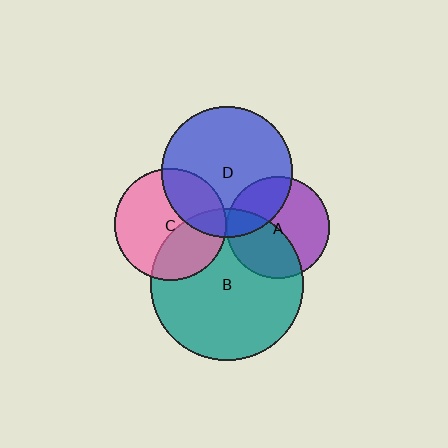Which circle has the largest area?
Circle B (teal).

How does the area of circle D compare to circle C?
Approximately 1.4 times.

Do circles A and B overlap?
Yes.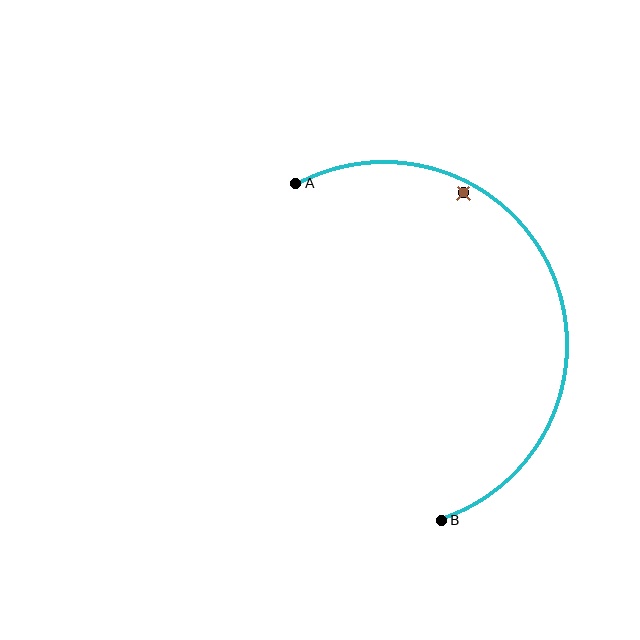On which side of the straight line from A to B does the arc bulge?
The arc bulges to the right of the straight line connecting A and B.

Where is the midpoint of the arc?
The arc midpoint is the point on the curve farthest from the straight line joining A and B. It sits to the right of that line.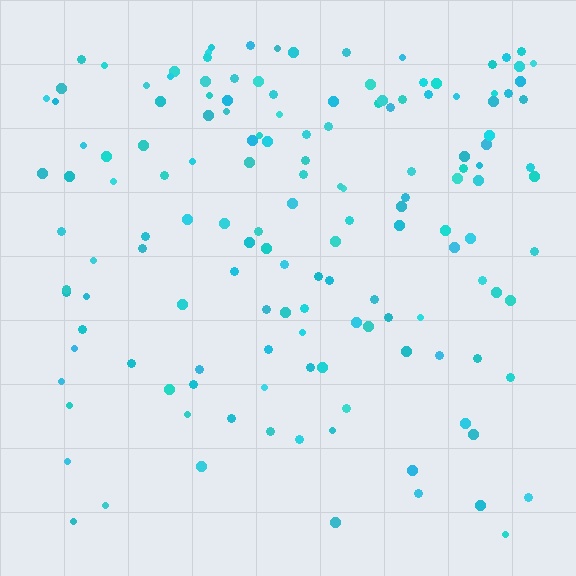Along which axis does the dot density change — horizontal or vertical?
Vertical.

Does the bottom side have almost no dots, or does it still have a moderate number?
Still a moderate number, just noticeably fewer than the top.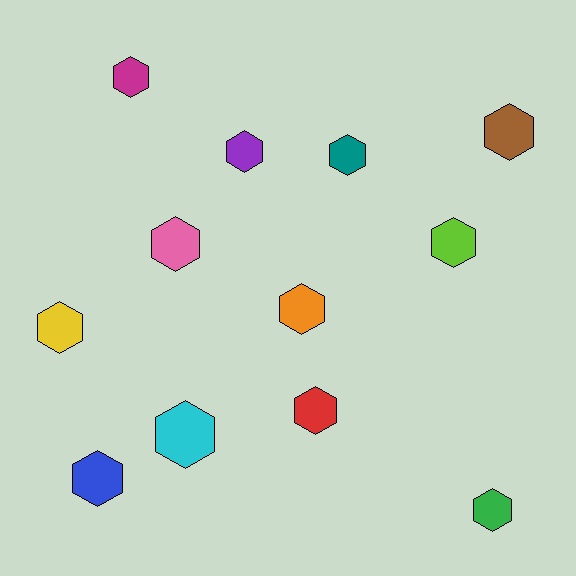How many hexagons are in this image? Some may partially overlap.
There are 12 hexagons.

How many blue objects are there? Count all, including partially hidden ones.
There is 1 blue object.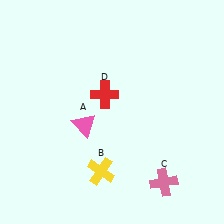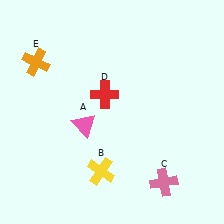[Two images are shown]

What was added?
An orange cross (E) was added in Image 2.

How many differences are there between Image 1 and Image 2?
There is 1 difference between the two images.